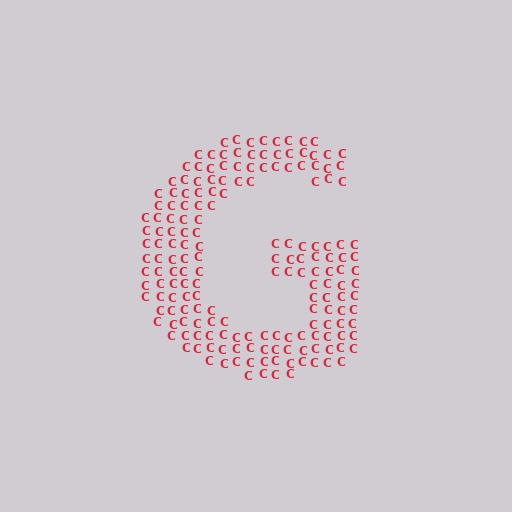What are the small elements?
The small elements are letter C's.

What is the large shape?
The large shape is the letter G.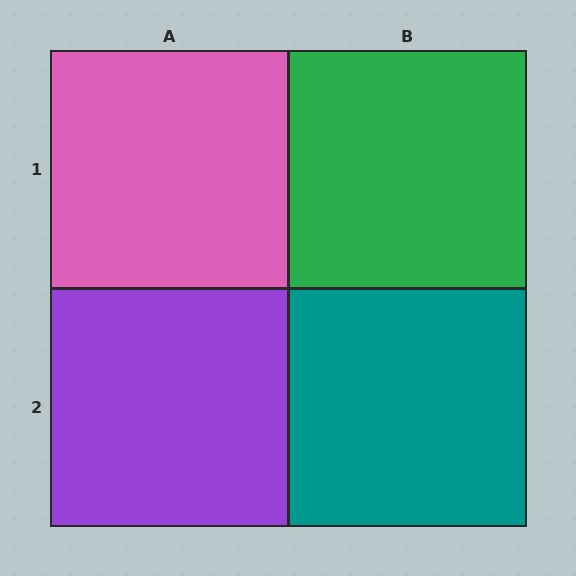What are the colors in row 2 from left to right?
Purple, teal.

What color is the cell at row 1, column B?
Green.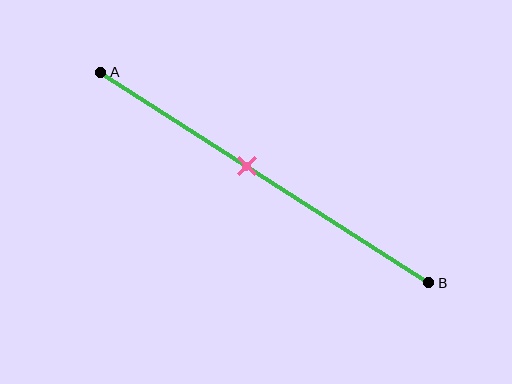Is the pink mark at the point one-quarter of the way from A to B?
No, the mark is at about 45% from A, not at the 25% one-quarter point.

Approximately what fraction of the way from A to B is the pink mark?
The pink mark is approximately 45% of the way from A to B.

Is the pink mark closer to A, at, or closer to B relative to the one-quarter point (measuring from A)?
The pink mark is closer to point B than the one-quarter point of segment AB.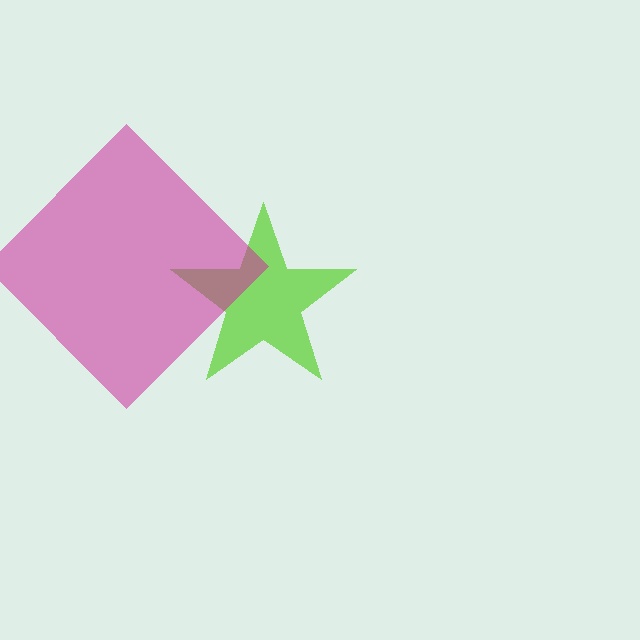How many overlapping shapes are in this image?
There are 2 overlapping shapes in the image.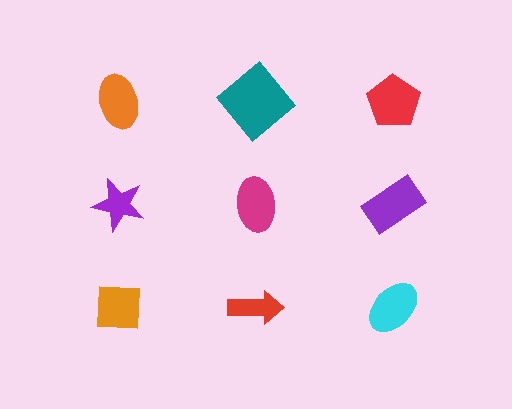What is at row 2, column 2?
A magenta ellipse.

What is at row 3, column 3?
A cyan ellipse.